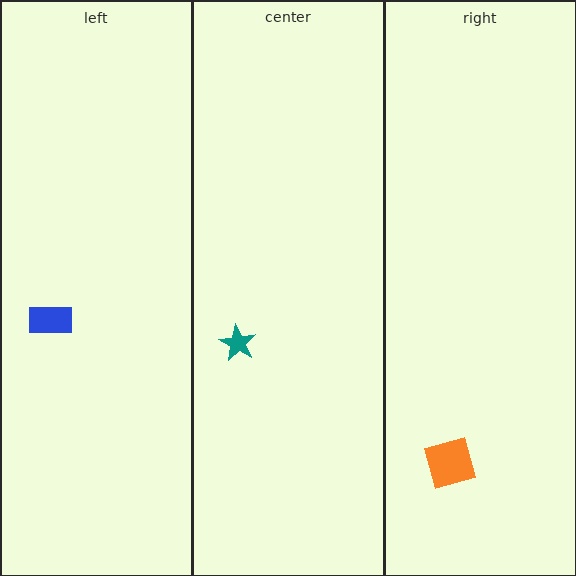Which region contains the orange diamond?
The right region.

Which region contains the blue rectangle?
The left region.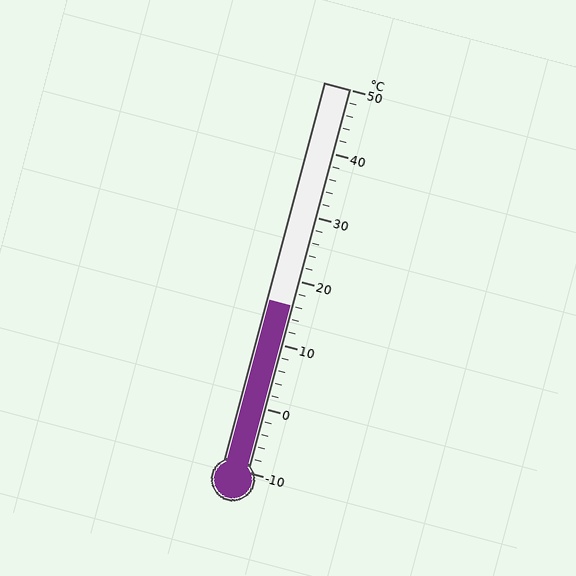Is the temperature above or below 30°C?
The temperature is below 30°C.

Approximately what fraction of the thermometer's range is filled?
The thermometer is filled to approximately 45% of its range.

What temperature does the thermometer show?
The thermometer shows approximately 16°C.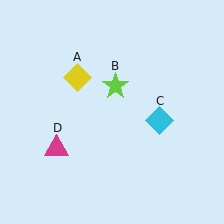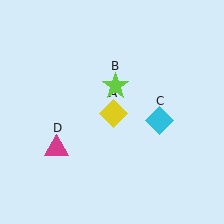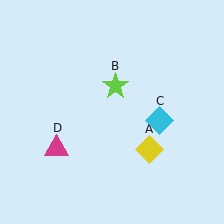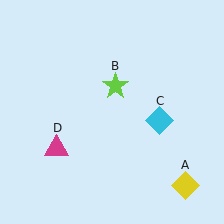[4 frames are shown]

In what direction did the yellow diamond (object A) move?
The yellow diamond (object A) moved down and to the right.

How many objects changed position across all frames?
1 object changed position: yellow diamond (object A).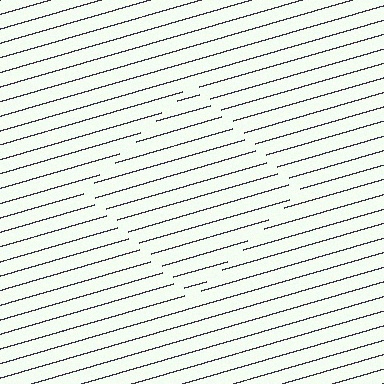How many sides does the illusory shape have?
4 sides — the line-ends trace a square.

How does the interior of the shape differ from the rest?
The interior of the shape contains the same grating, shifted by half a period — the contour is defined by the phase discontinuity where line-ends from the inner and outer gratings abut.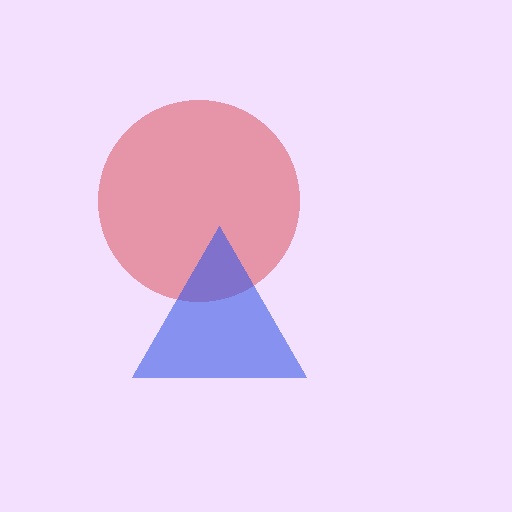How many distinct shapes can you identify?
There are 2 distinct shapes: a red circle, a blue triangle.